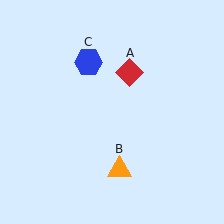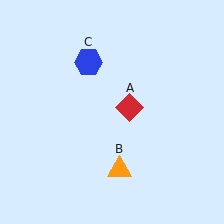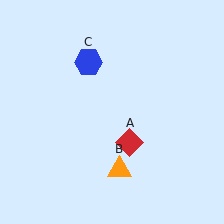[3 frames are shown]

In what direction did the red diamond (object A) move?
The red diamond (object A) moved down.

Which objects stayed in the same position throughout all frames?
Orange triangle (object B) and blue hexagon (object C) remained stationary.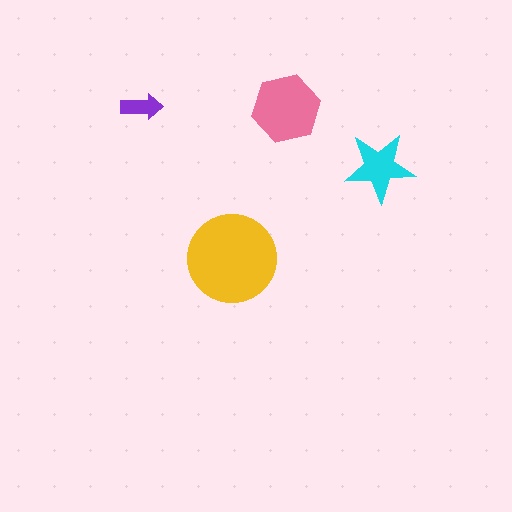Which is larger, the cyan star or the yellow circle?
The yellow circle.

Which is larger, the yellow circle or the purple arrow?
The yellow circle.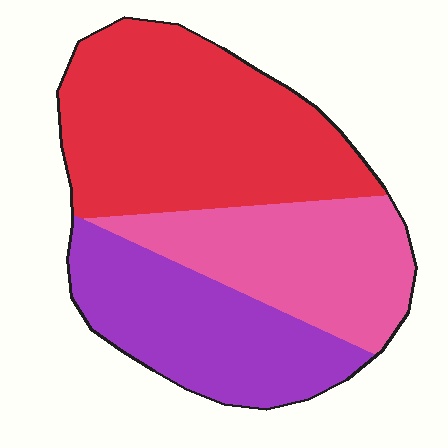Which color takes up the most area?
Red, at roughly 45%.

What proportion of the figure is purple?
Purple covers roughly 30% of the figure.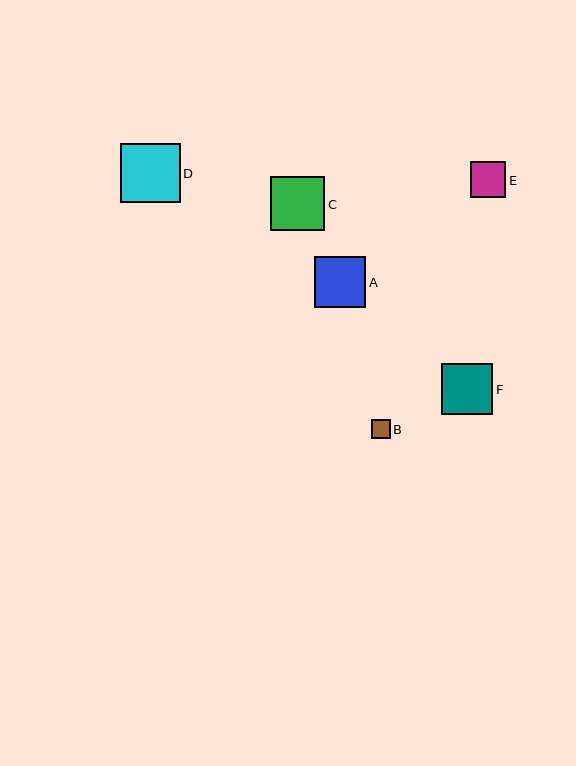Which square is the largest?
Square D is the largest with a size of approximately 59 pixels.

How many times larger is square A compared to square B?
Square A is approximately 2.6 times the size of square B.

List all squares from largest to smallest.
From largest to smallest: D, C, F, A, E, B.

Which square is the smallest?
Square B is the smallest with a size of approximately 19 pixels.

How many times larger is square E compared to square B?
Square E is approximately 1.8 times the size of square B.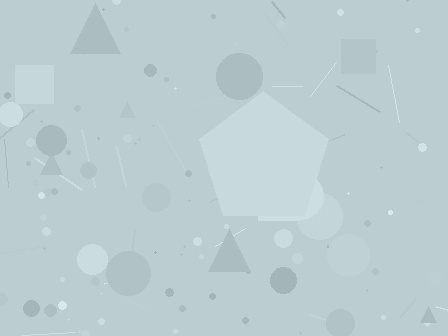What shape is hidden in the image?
A pentagon is hidden in the image.